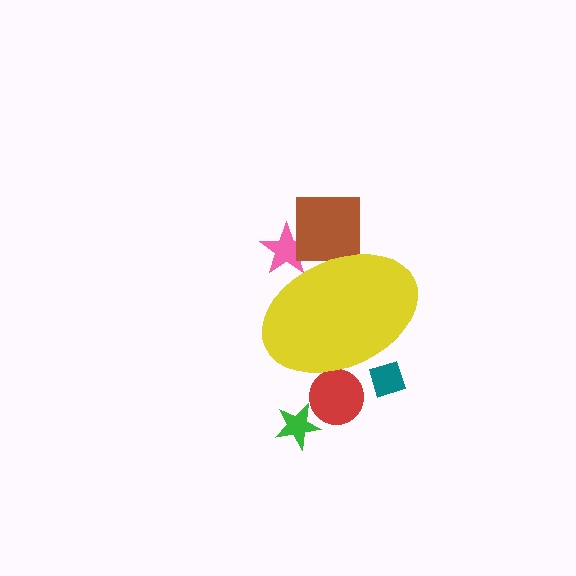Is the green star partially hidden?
No, the green star is fully visible.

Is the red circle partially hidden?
Yes, the red circle is partially hidden behind the yellow ellipse.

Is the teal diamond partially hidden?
Yes, the teal diamond is partially hidden behind the yellow ellipse.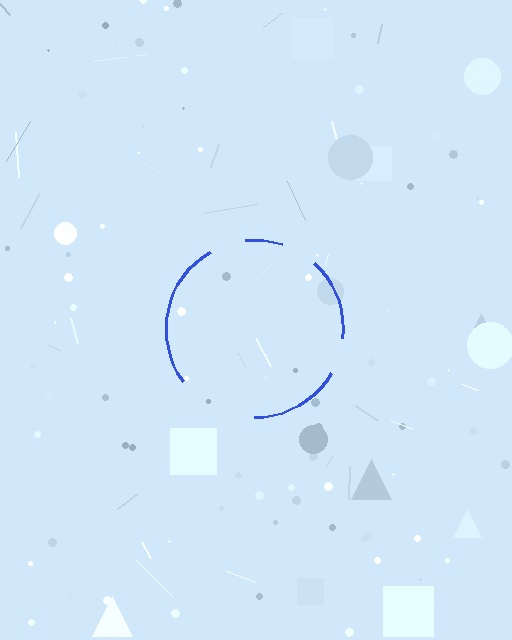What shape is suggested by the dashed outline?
The dashed outline suggests a circle.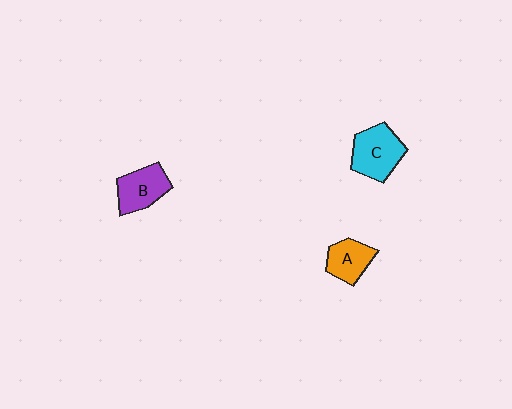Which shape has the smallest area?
Shape A (orange).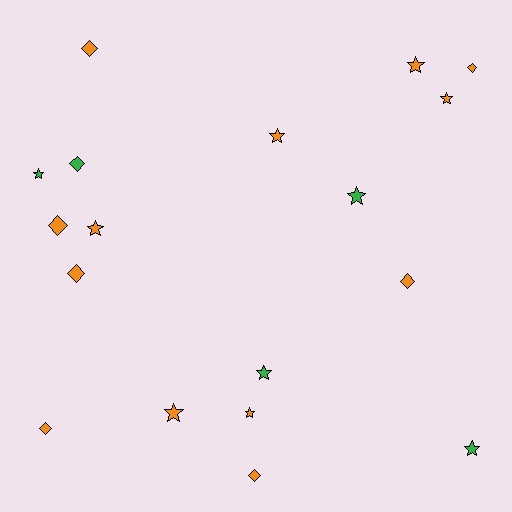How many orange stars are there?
There are 6 orange stars.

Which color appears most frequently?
Orange, with 13 objects.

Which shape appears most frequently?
Star, with 10 objects.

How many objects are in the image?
There are 18 objects.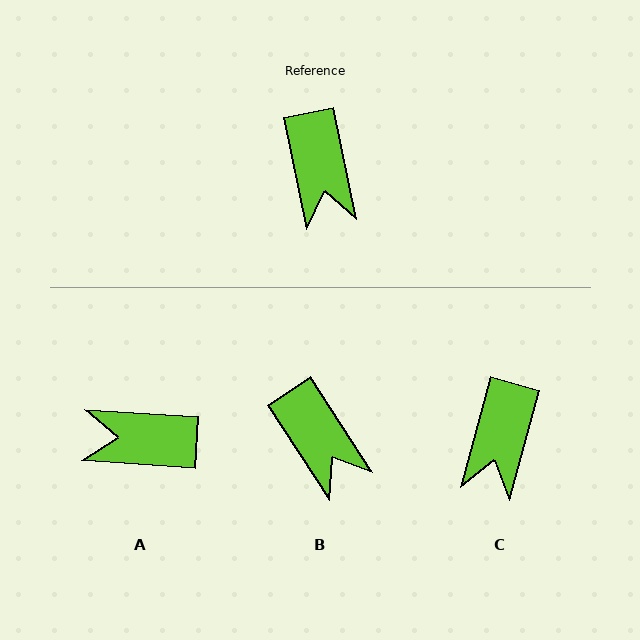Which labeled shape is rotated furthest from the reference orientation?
A, about 105 degrees away.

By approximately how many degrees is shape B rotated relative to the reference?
Approximately 22 degrees counter-clockwise.